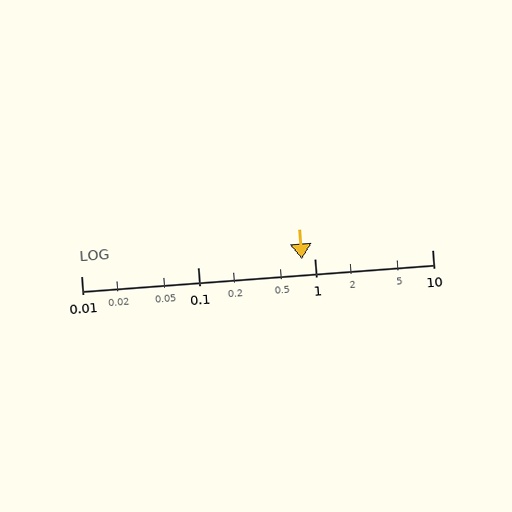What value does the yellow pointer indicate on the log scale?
The pointer indicates approximately 0.77.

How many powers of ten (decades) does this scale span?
The scale spans 3 decades, from 0.01 to 10.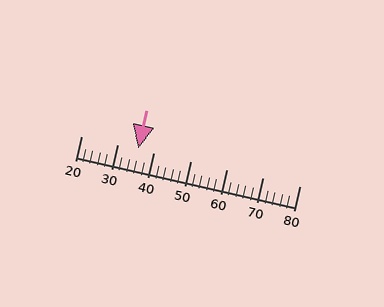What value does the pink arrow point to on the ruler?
The pink arrow points to approximately 36.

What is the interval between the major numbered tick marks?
The major tick marks are spaced 10 units apart.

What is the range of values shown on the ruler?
The ruler shows values from 20 to 80.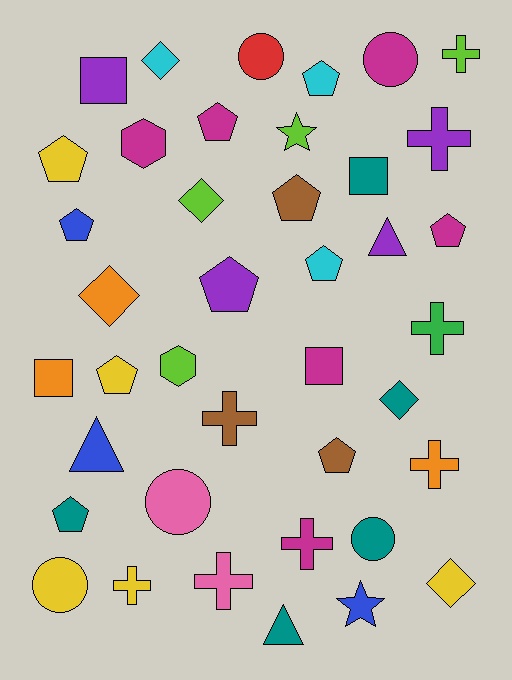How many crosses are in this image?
There are 8 crosses.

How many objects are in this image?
There are 40 objects.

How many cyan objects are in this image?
There are 3 cyan objects.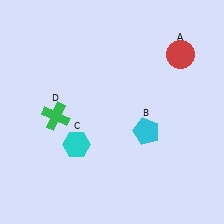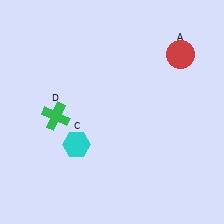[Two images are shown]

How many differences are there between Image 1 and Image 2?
There is 1 difference between the two images.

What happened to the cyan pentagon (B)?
The cyan pentagon (B) was removed in Image 2. It was in the bottom-right area of Image 1.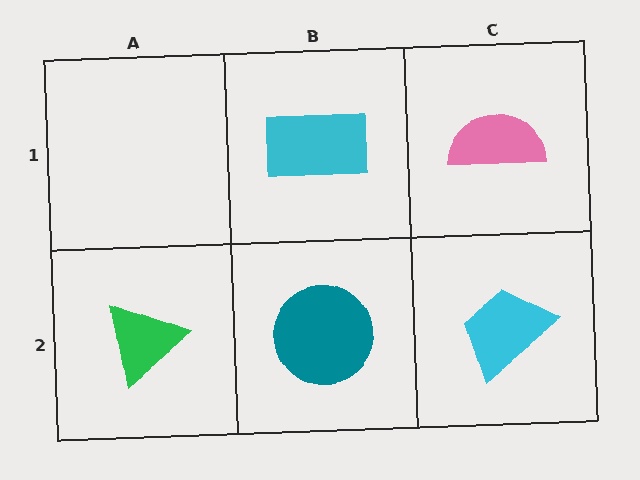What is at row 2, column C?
A cyan trapezoid.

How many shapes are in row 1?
2 shapes.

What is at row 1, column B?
A cyan rectangle.